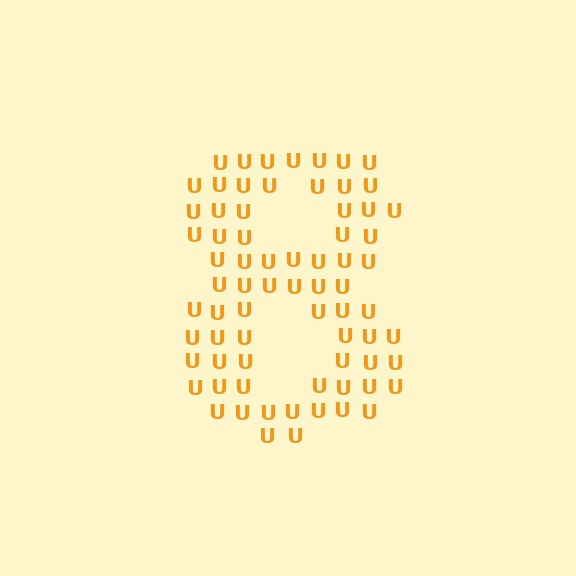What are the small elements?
The small elements are letter U's.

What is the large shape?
The large shape is the digit 8.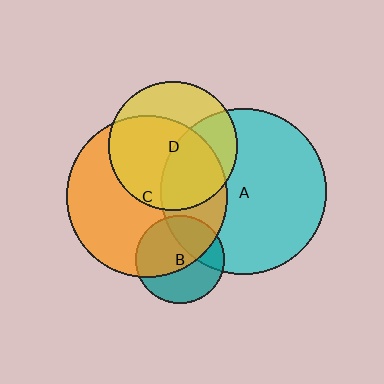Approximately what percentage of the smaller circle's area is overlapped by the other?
Approximately 65%.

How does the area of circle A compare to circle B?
Approximately 3.6 times.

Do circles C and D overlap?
Yes.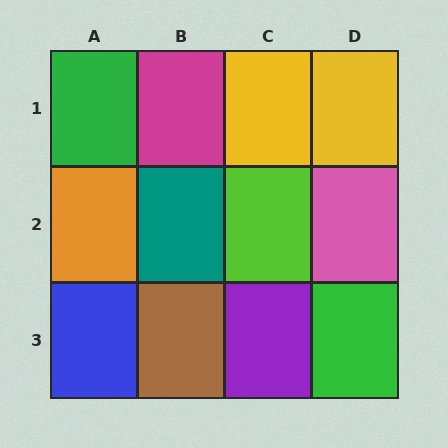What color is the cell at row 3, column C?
Purple.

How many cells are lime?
1 cell is lime.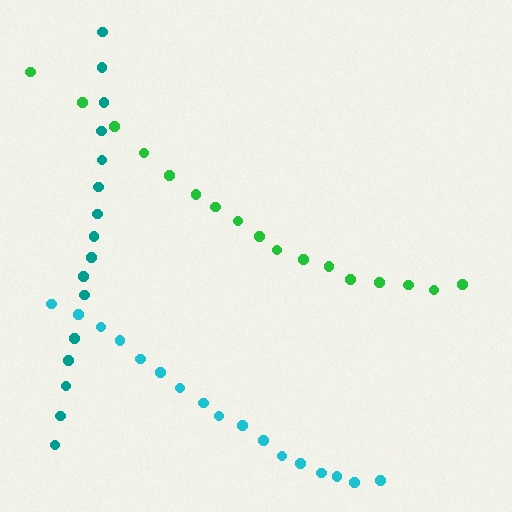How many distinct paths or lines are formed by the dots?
There are 3 distinct paths.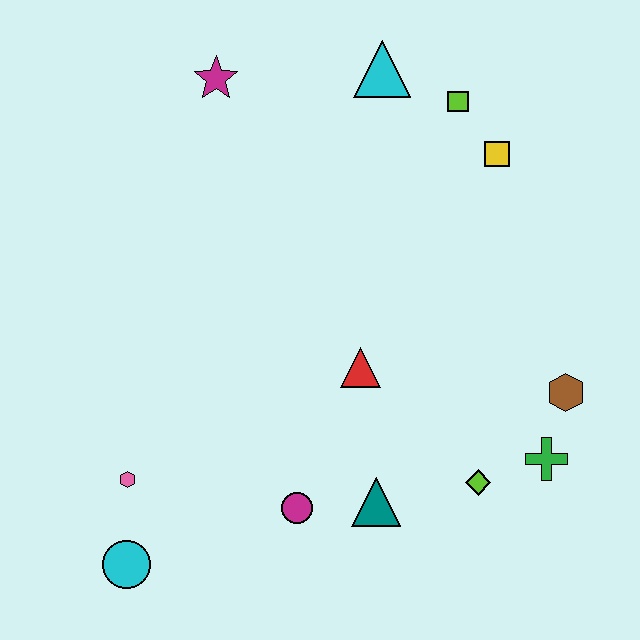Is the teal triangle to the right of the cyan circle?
Yes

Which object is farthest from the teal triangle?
The magenta star is farthest from the teal triangle.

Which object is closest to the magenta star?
The cyan triangle is closest to the magenta star.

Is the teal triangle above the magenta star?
No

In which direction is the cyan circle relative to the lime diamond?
The cyan circle is to the left of the lime diamond.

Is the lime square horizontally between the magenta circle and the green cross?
Yes